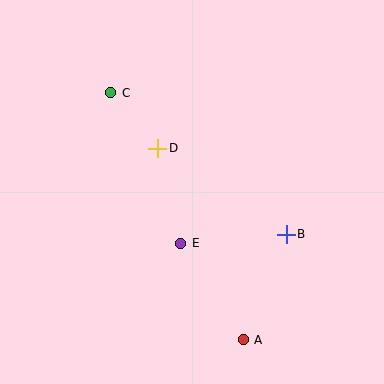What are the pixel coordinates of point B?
Point B is at (286, 234).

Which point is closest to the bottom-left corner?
Point E is closest to the bottom-left corner.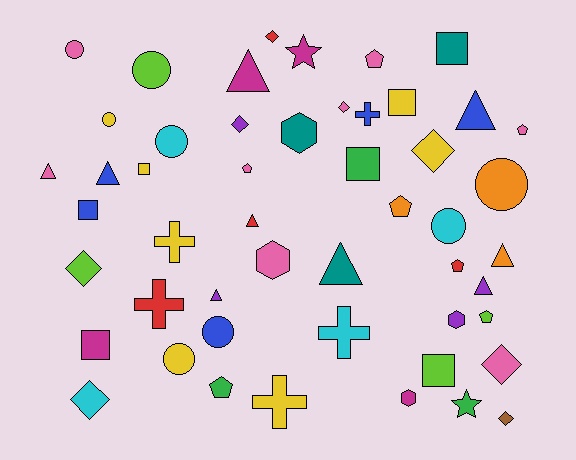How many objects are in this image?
There are 50 objects.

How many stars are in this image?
There are 2 stars.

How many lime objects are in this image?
There are 4 lime objects.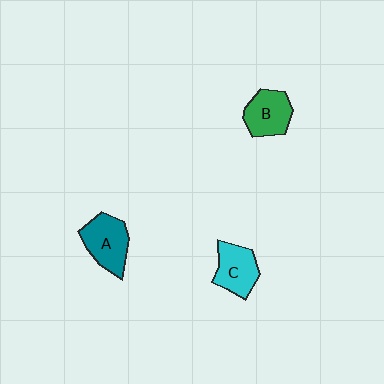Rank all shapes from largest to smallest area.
From largest to smallest: A (teal), B (green), C (cyan).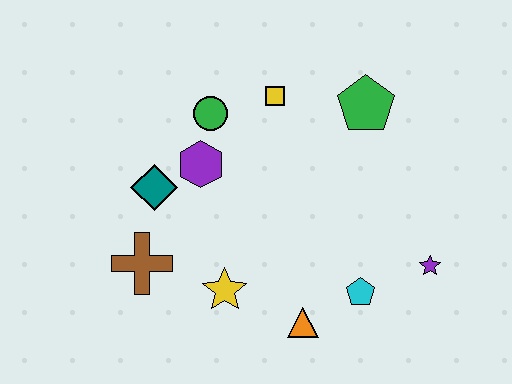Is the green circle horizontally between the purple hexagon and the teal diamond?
No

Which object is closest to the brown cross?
The teal diamond is closest to the brown cross.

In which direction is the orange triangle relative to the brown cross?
The orange triangle is to the right of the brown cross.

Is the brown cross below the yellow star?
No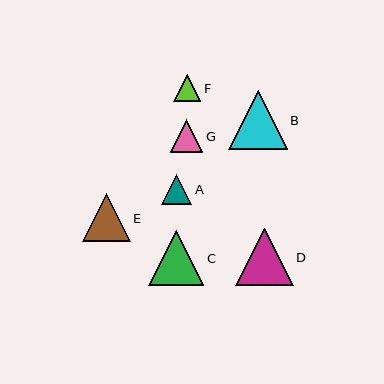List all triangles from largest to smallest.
From largest to smallest: B, D, C, E, G, A, F.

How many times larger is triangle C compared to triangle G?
Triangle C is approximately 1.7 times the size of triangle G.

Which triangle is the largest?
Triangle B is the largest with a size of approximately 59 pixels.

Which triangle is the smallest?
Triangle F is the smallest with a size of approximately 27 pixels.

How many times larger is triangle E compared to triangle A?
Triangle E is approximately 1.6 times the size of triangle A.